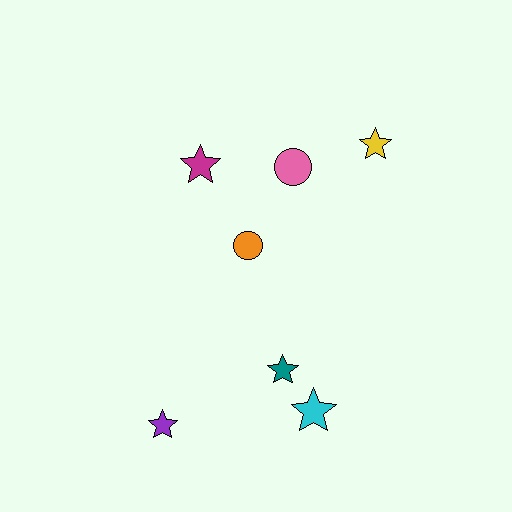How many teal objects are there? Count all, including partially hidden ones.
There is 1 teal object.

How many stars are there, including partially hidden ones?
There are 5 stars.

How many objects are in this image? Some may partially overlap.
There are 7 objects.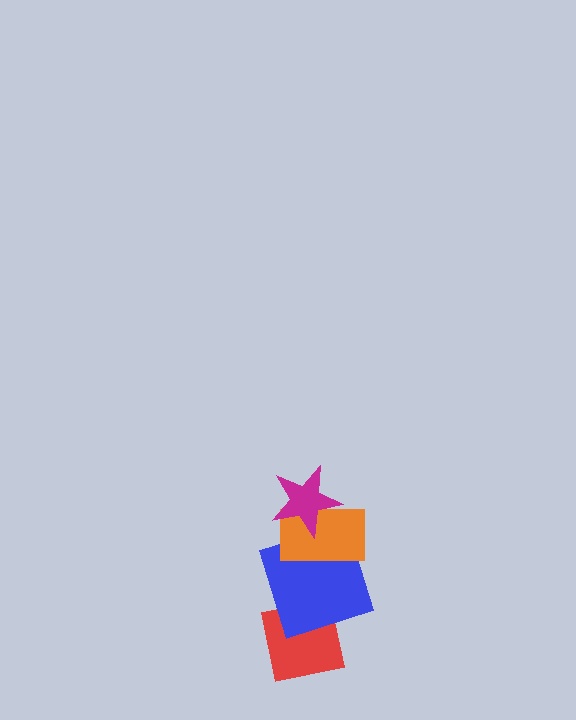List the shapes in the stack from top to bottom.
From top to bottom: the magenta star, the orange rectangle, the blue square, the red square.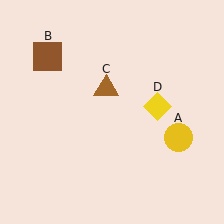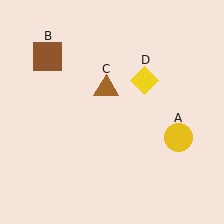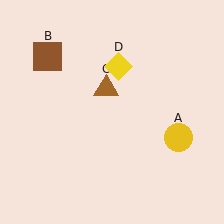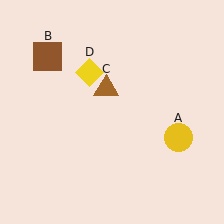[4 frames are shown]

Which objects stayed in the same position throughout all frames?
Yellow circle (object A) and brown square (object B) and brown triangle (object C) remained stationary.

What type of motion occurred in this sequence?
The yellow diamond (object D) rotated counterclockwise around the center of the scene.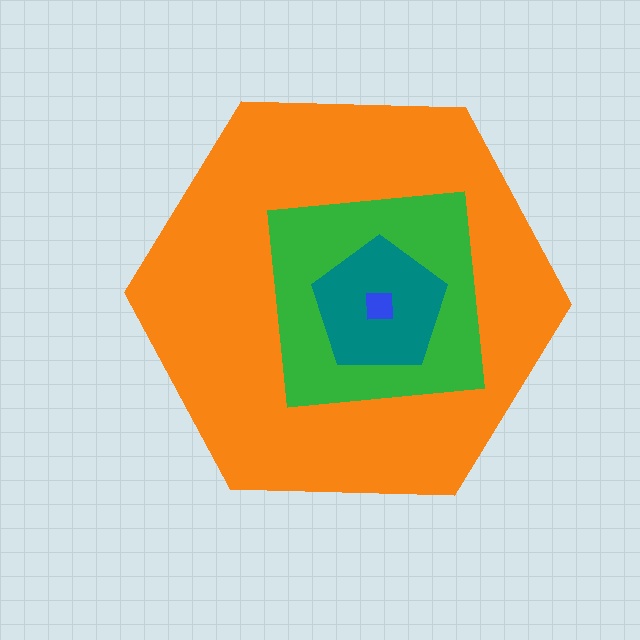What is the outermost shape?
The orange hexagon.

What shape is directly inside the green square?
The teal pentagon.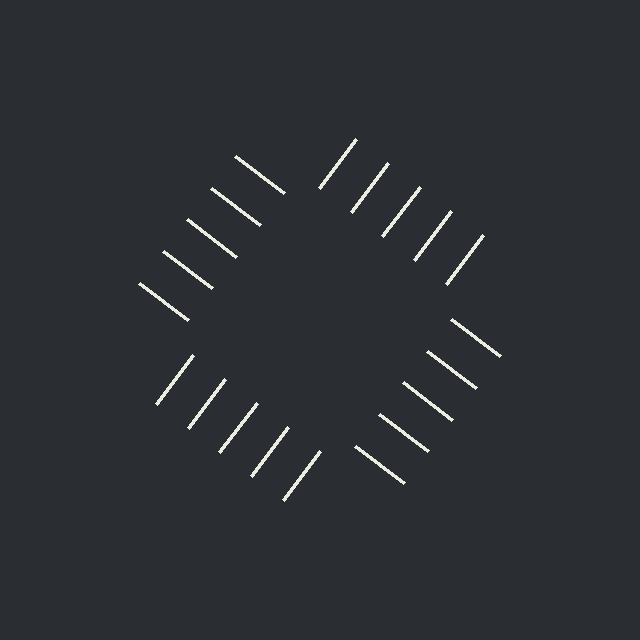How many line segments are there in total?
20 — 5 along each of the 4 edges.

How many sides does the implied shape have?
4 sides — the line-ends trace a square.